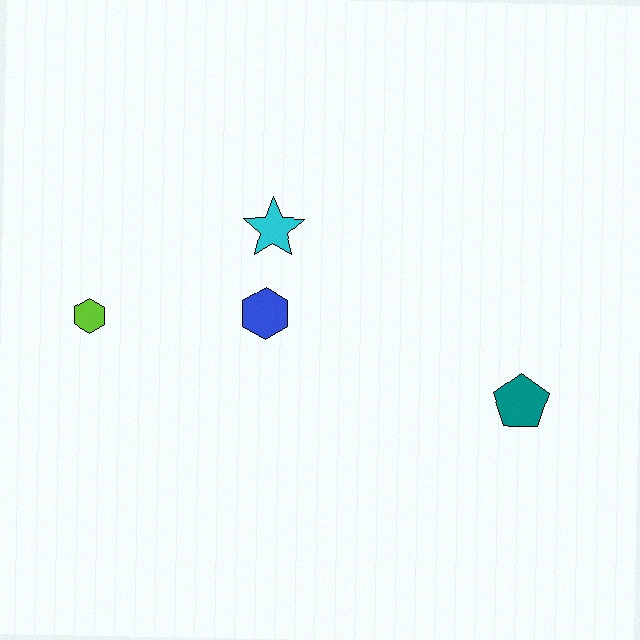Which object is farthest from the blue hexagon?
The teal pentagon is farthest from the blue hexagon.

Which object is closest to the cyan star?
The blue hexagon is closest to the cyan star.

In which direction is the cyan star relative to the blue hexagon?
The cyan star is above the blue hexagon.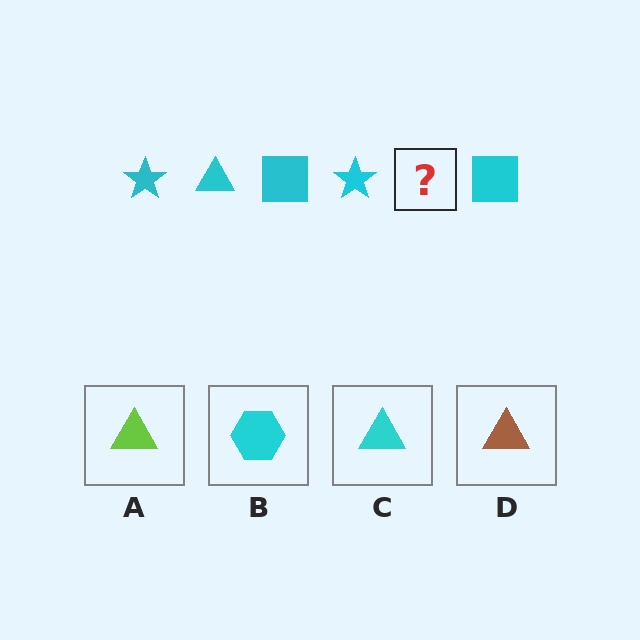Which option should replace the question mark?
Option C.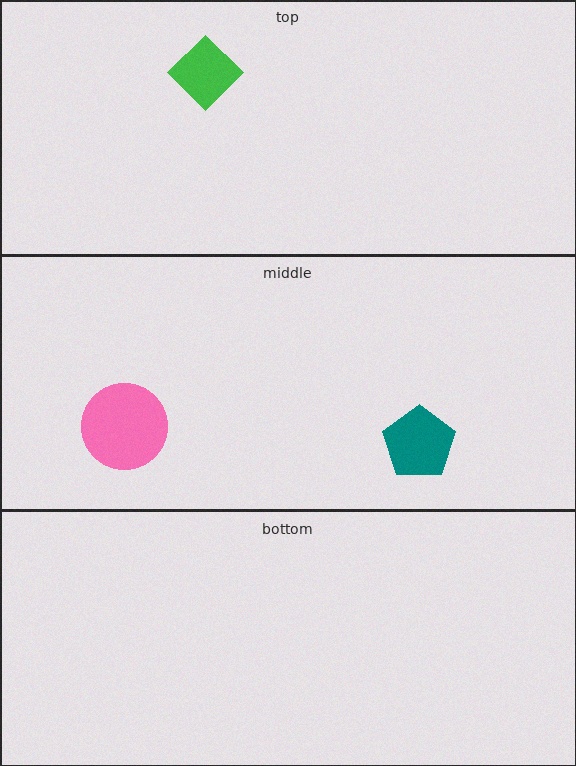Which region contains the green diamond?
The top region.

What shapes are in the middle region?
The teal pentagon, the pink circle.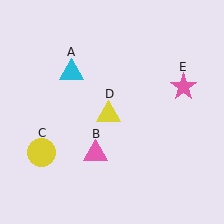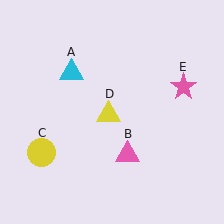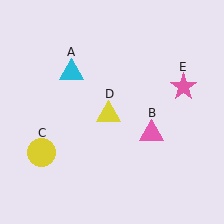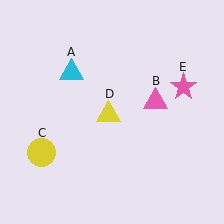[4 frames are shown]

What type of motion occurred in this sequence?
The pink triangle (object B) rotated counterclockwise around the center of the scene.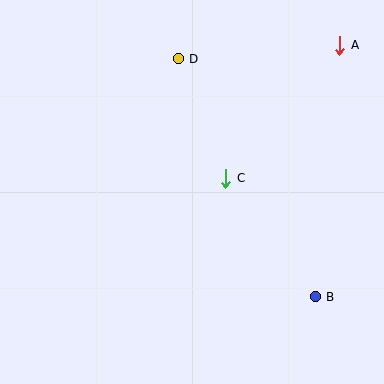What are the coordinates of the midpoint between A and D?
The midpoint between A and D is at (259, 52).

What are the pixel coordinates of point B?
Point B is at (315, 297).